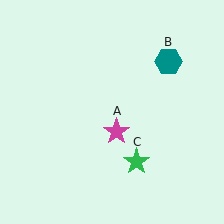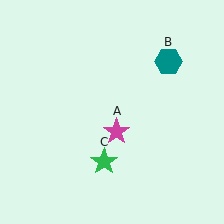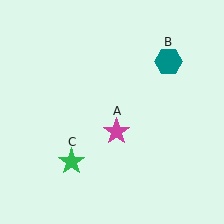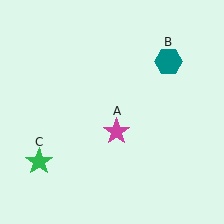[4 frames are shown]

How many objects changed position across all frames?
1 object changed position: green star (object C).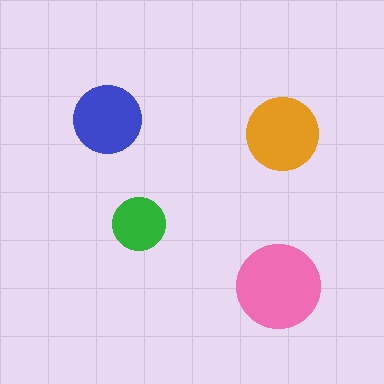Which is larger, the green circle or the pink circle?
The pink one.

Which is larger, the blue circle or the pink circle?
The pink one.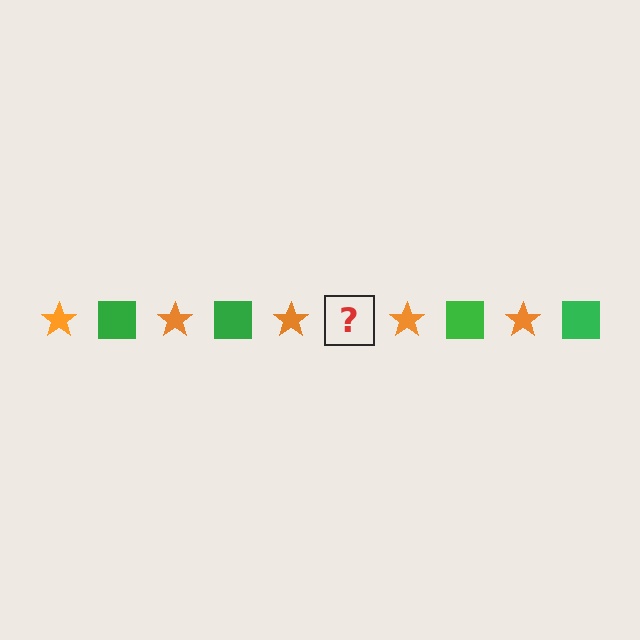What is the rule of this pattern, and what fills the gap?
The rule is that the pattern alternates between orange star and green square. The gap should be filled with a green square.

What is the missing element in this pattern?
The missing element is a green square.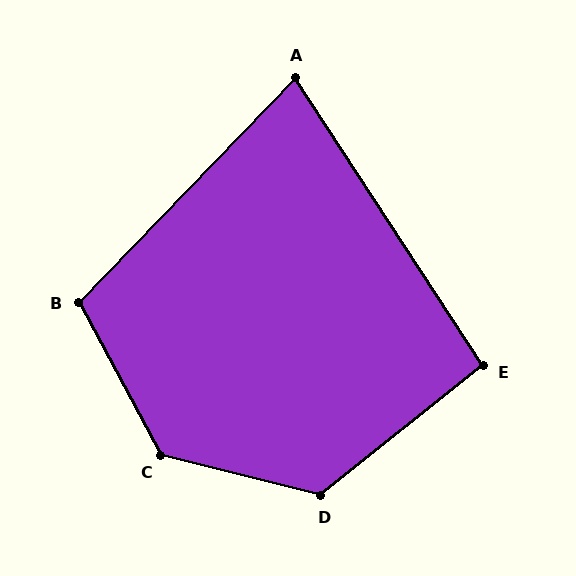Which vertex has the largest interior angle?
C, at approximately 133 degrees.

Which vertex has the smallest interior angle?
A, at approximately 77 degrees.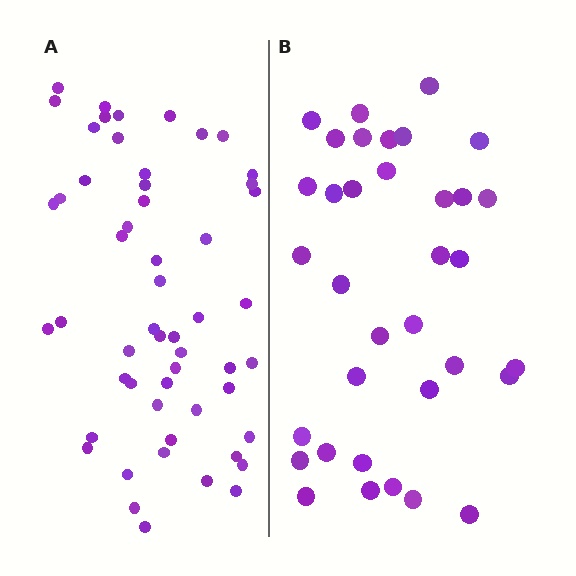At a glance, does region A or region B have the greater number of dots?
Region A (the left region) has more dots.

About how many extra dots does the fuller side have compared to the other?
Region A has approximately 20 more dots than region B.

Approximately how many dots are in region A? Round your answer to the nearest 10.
About 50 dots. (The exact count is 54, which rounds to 50.)